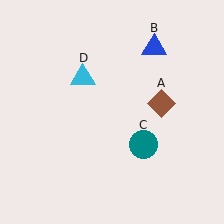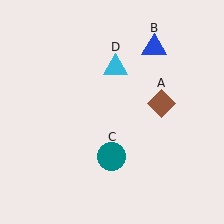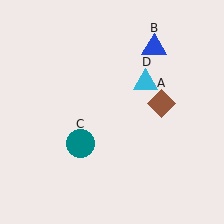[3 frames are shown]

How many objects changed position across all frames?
2 objects changed position: teal circle (object C), cyan triangle (object D).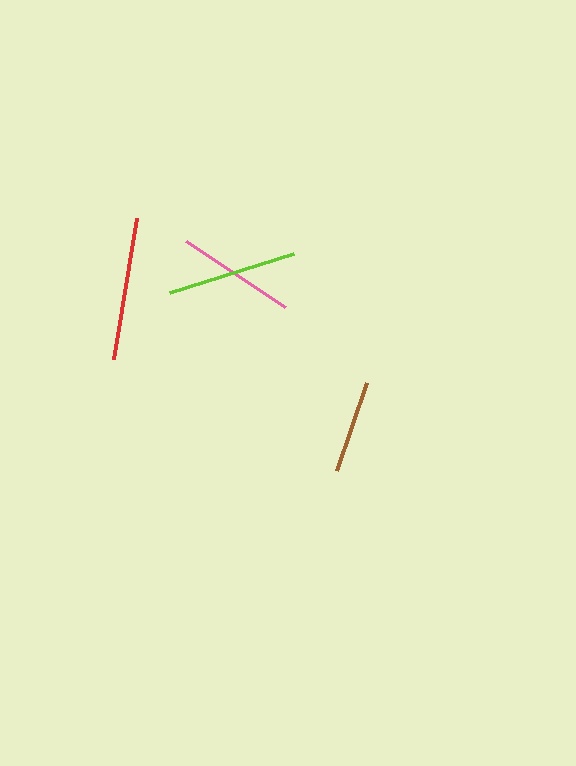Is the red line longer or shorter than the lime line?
The red line is longer than the lime line.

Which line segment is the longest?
The red line is the longest at approximately 144 pixels.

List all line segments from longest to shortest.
From longest to shortest: red, lime, pink, brown.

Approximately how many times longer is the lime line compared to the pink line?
The lime line is approximately 1.1 times the length of the pink line.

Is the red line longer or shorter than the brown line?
The red line is longer than the brown line.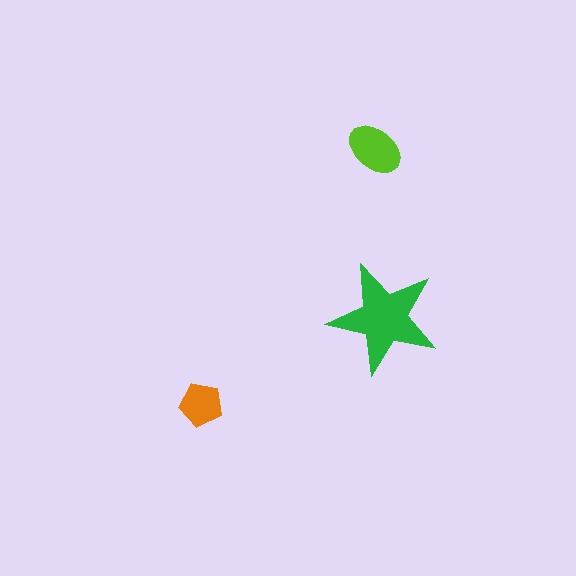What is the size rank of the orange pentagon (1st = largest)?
3rd.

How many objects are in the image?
There are 3 objects in the image.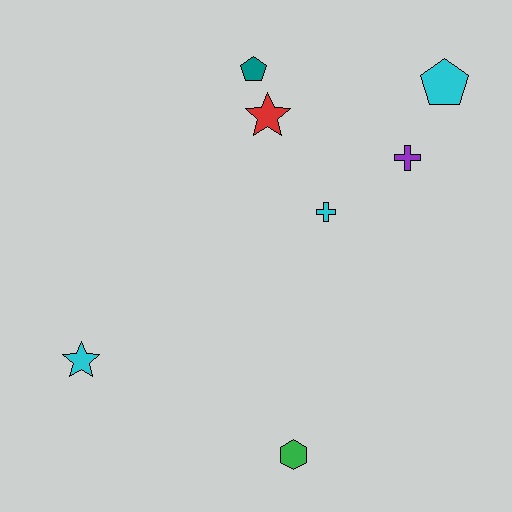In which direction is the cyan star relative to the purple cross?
The cyan star is to the left of the purple cross.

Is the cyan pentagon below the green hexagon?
No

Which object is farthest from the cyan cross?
The cyan star is farthest from the cyan cross.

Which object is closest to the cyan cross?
The purple cross is closest to the cyan cross.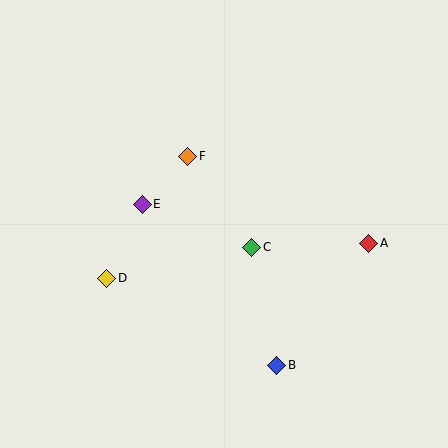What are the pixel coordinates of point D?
Point D is at (107, 278).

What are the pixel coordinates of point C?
Point C is at (252, 247).